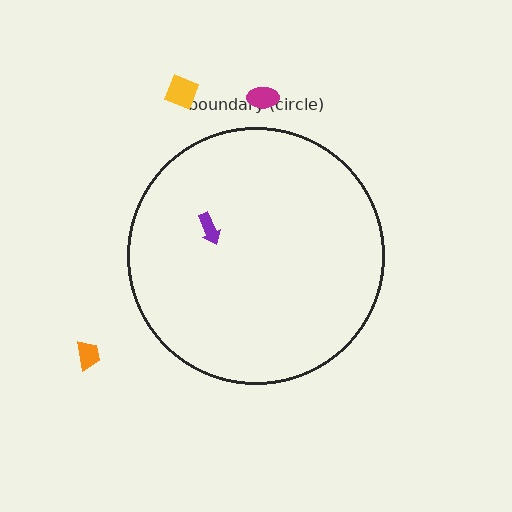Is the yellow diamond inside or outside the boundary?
Outside.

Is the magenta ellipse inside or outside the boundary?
Outside.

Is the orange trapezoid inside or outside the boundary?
Outside.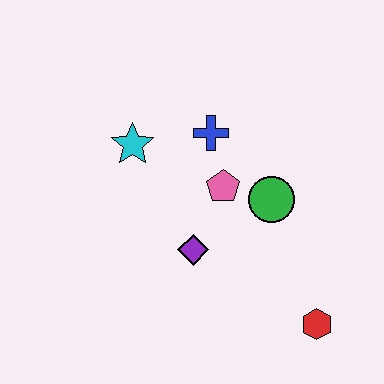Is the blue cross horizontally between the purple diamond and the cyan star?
No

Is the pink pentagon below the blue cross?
Yes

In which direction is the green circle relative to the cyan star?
The green circle is to the right of the cyan star.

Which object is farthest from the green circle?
The cyan star is farthest from the green circle.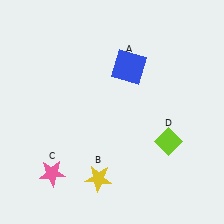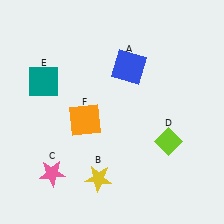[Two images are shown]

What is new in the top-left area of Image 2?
A teal square (E) was added in the top-left area of Image 2.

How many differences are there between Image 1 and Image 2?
There are 2 differences between the two images.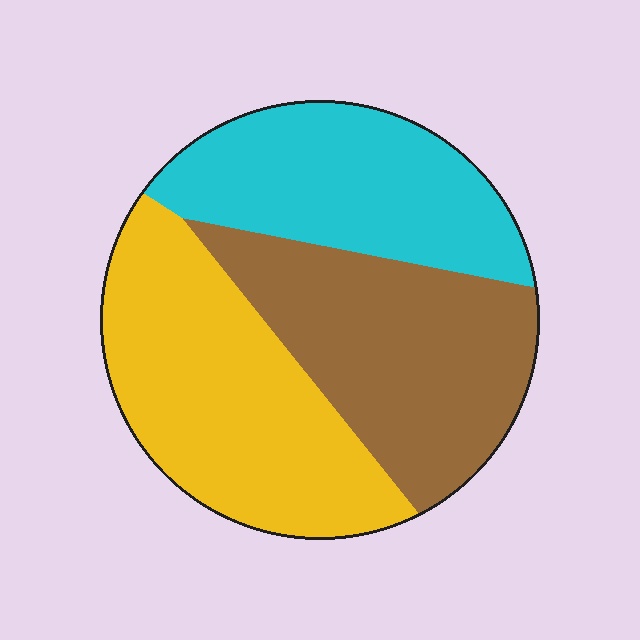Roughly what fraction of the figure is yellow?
Yellow covers 37% of the figure.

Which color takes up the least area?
Cyan, at roughly 30%.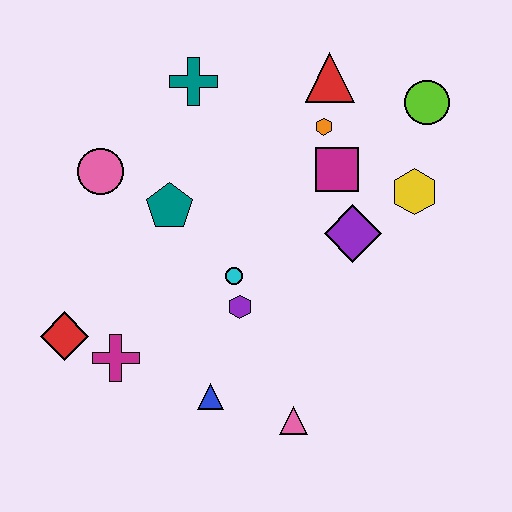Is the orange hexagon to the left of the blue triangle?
No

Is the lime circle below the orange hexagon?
No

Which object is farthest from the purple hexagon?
The lime circle is farthest from the purple hexagon.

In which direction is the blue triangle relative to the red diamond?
The blue triangle is to the right of the red diamond.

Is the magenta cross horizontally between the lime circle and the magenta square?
No